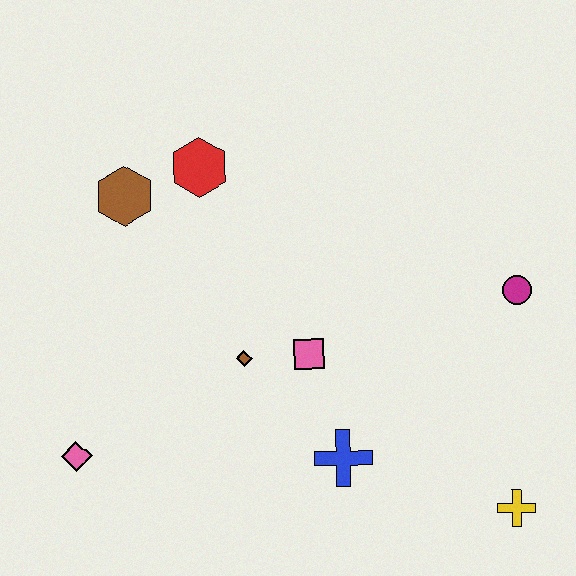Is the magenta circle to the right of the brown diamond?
Yes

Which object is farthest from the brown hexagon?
The yellow cross is farthest from the brown hexagon.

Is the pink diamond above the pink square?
No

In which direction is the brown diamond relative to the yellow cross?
The brown diamond is to the left of the yellow cross.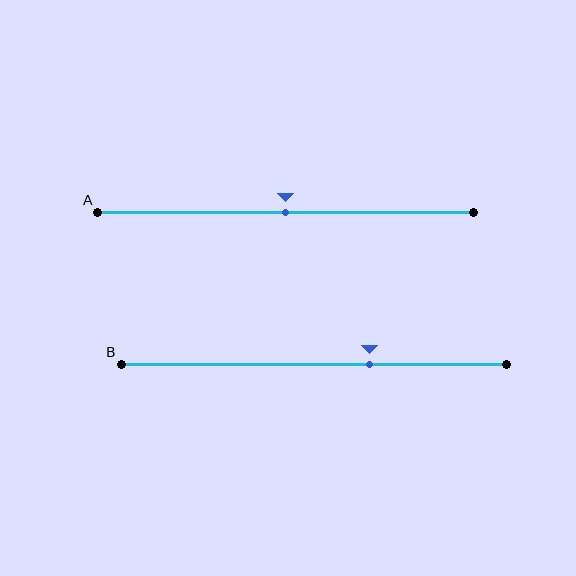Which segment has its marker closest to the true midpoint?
Segment A has its marker closest to the true midpoint.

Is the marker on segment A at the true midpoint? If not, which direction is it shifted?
Yes, the marker on segment A is at the true midpoint.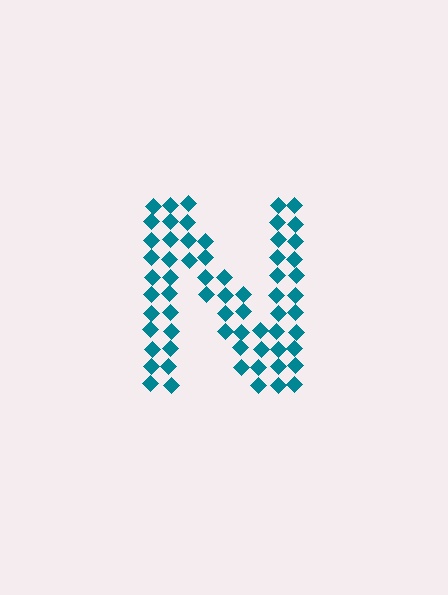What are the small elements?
The small elements are diamonds.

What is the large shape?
The large shape is the letter N.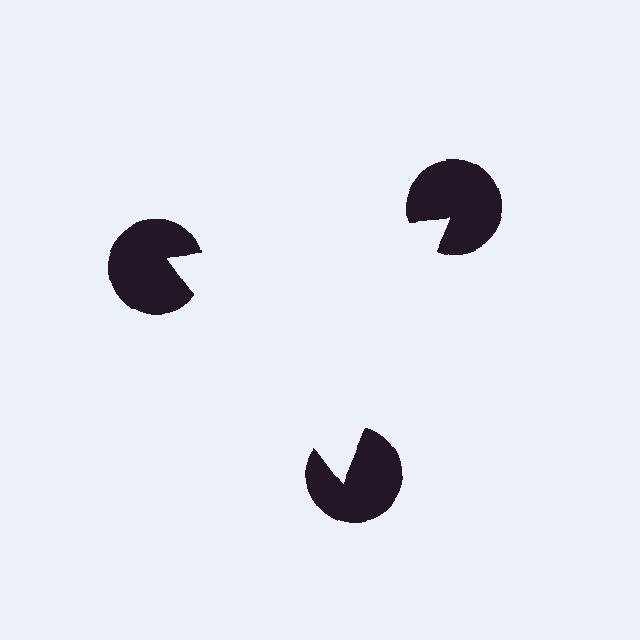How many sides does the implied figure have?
3 sides.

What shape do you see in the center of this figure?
An illusory triangle — its edges are inferred from the aligned wedge cuts in the pac-man discs, not physically drawn.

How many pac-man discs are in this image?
There are 3 — one at each vertex of the illusory triangle.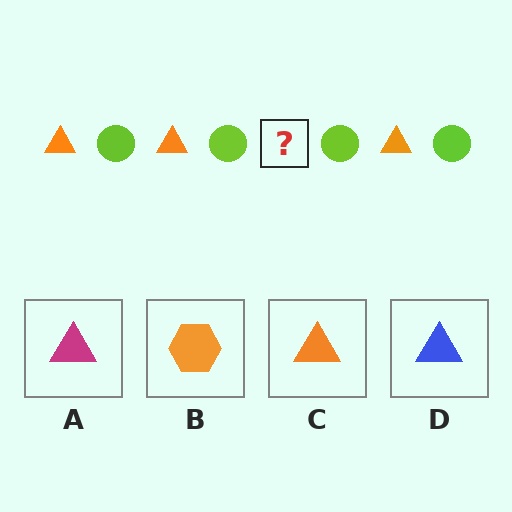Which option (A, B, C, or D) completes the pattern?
C.